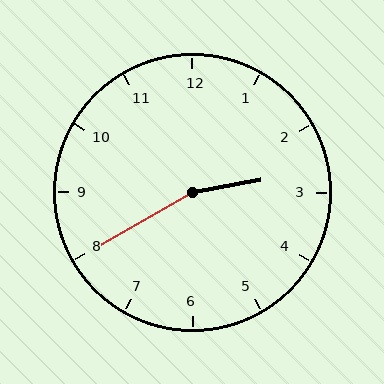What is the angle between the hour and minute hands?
Approximately 160 degrees.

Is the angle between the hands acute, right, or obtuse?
It is obtuse.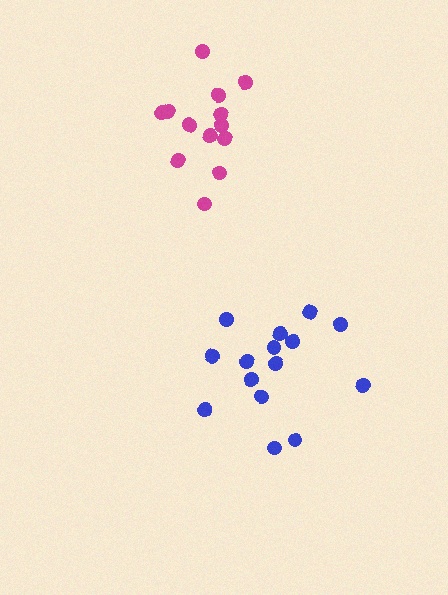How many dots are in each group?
Group 1: 13 dots, Group 2: 15 dots (28 total).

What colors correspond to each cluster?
The clusters are colored: magenta, blue.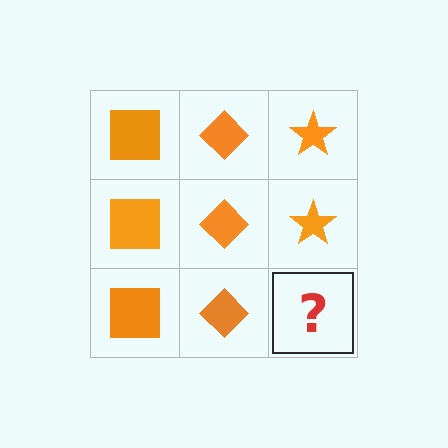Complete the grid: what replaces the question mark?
The question mark should be replaced with an orange star.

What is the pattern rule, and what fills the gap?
The rule is that each column has a consistent shape. The gap should be filled with an orange star.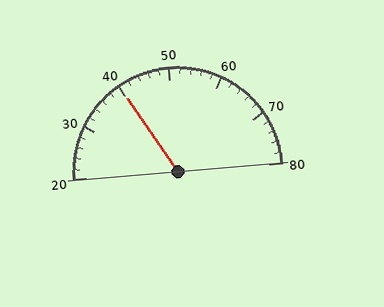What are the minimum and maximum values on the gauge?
The gauge ranges from 20 to 80.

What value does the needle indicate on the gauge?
The needle indicates approximately 40.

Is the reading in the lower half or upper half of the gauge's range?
The reading is in the lower half of the range (20 to 80).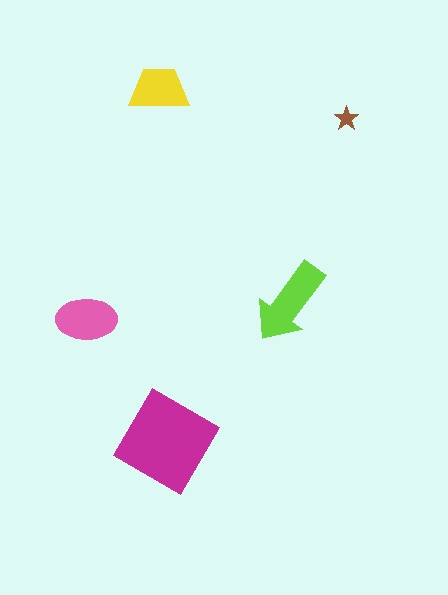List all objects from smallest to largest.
The brown star, the yellow trapezoid, the pink ellipse, the lime arrow, the magenta diamond.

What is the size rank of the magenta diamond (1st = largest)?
1st.